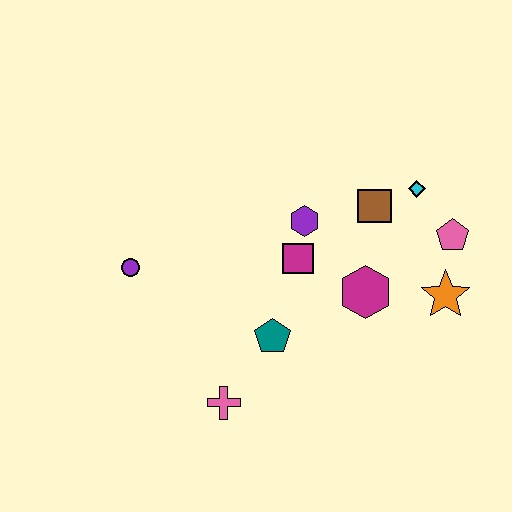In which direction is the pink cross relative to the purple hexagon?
The pink cross is below the purple hexagon.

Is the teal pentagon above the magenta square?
No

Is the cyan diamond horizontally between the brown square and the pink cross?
No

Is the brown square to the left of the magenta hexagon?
No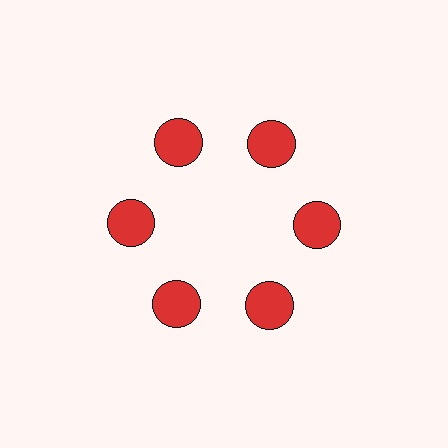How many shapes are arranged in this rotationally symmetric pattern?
There are 6 shapes, arranged in 6 groups of 1.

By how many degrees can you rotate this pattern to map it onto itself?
The pattern maps onto itself every 60 degrees of rotation.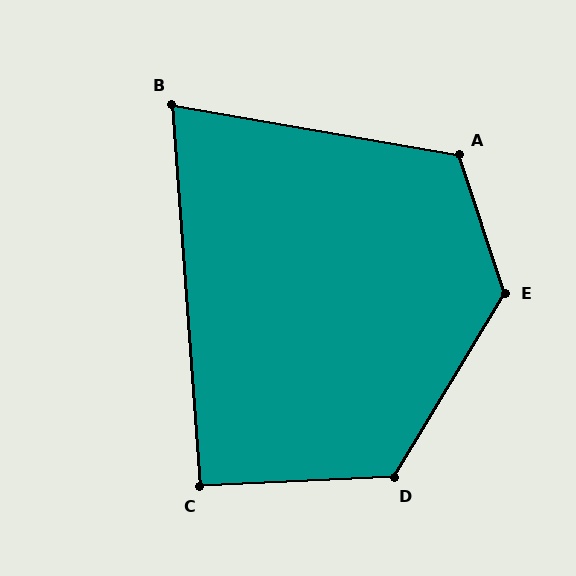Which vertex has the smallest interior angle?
B, at approximately 76 degrees.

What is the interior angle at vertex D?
Approximately 124 degrees (obtuse).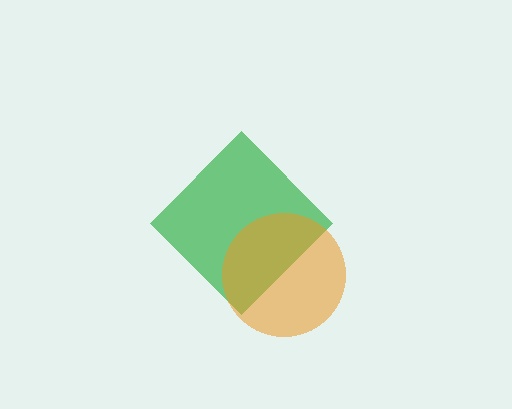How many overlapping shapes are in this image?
There are 2 overlapping shapes in the image.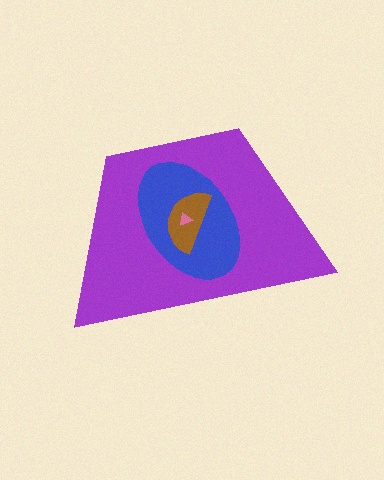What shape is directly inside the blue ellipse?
The brown semicircle.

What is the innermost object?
The pink triangle.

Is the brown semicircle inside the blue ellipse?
Yes.